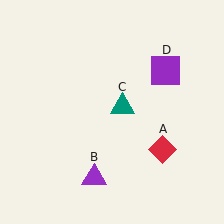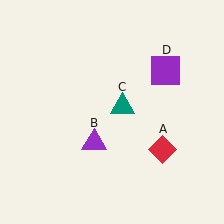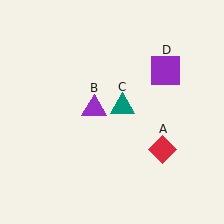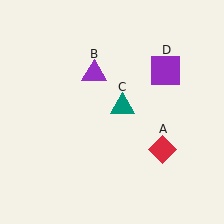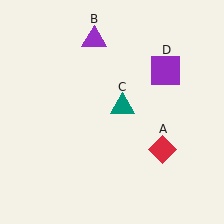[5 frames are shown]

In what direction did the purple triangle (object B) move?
The purple triangle (object B) moved up.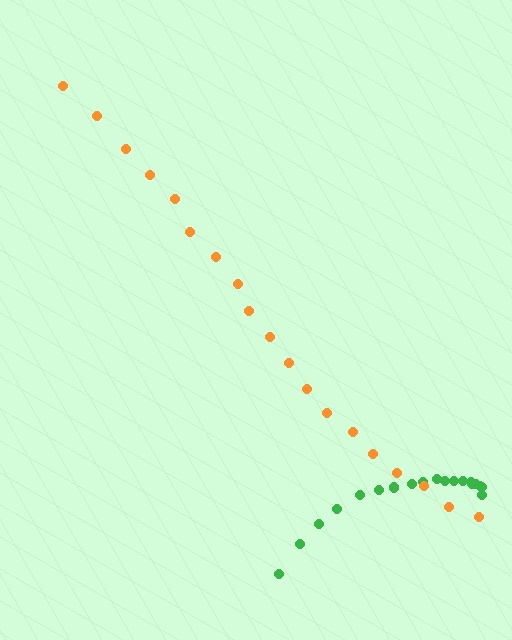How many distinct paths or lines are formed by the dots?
There are 2 distinct paths.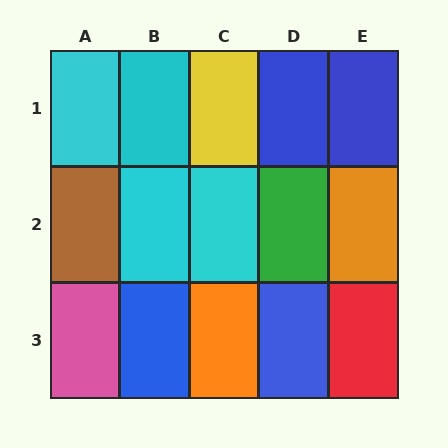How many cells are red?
1 cell is red.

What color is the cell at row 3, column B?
Blue.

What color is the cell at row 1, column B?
Cyan.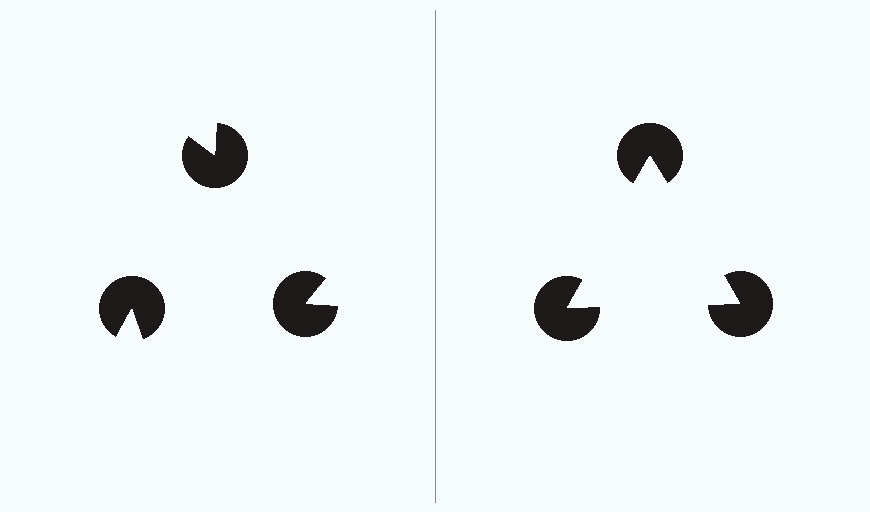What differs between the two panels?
The pac-man discs are positioned identically on both sides; only the wedge orientations differ. On the right they align to a triangle; on the left they are misaligned.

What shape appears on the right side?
An illusory triangle.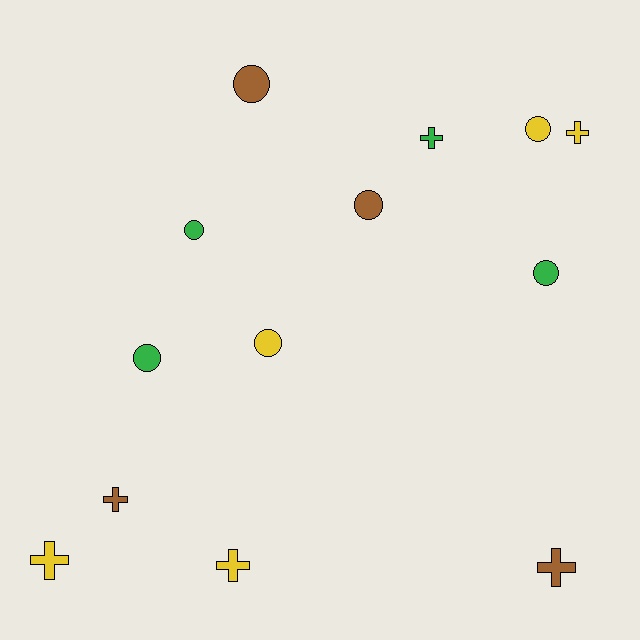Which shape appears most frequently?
Circle, with 7 objects.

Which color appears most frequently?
Yellow, with 5 objects.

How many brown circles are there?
There are 2 brown circles.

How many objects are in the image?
There are 13 objects.